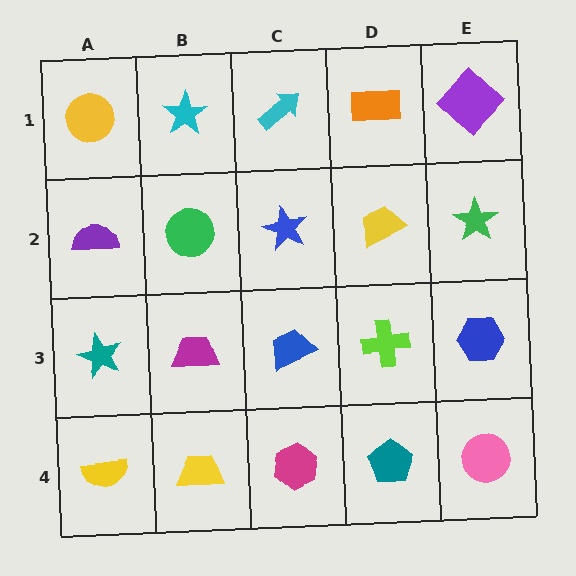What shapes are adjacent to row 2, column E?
A purple diamond (row 1, column E), a blue hexagon (row 3, column E), a yellow trapezoid (row 2, column D).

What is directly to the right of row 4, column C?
A teal pentagon.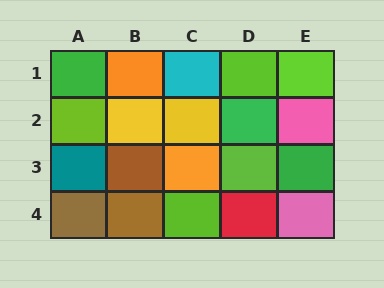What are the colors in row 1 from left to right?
Green, orange, cyan, lime, lime.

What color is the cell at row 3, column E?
Green.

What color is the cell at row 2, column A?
Lime.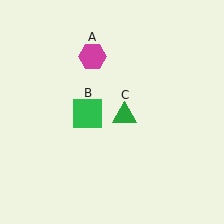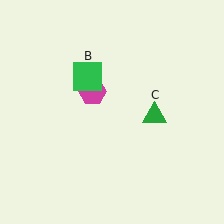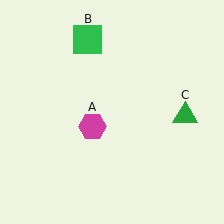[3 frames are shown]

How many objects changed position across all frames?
3 objects changed position: magenta hexagon (object A), green square (object B), green triangle (object C).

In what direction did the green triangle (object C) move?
The green triangle (object C) moved right.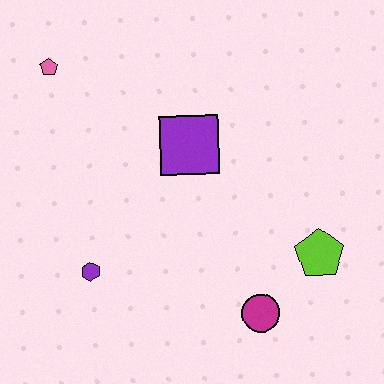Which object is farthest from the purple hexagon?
The lime pentagon is farthest from the purple hexagon.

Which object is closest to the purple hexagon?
The purple square is closest to the purple hexagon.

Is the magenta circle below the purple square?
Yes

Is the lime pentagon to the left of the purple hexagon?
No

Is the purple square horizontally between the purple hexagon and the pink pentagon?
No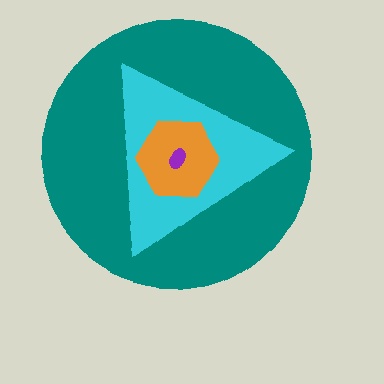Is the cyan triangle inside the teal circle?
Yes.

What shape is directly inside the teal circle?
The cyan triangle.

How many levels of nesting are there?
4.